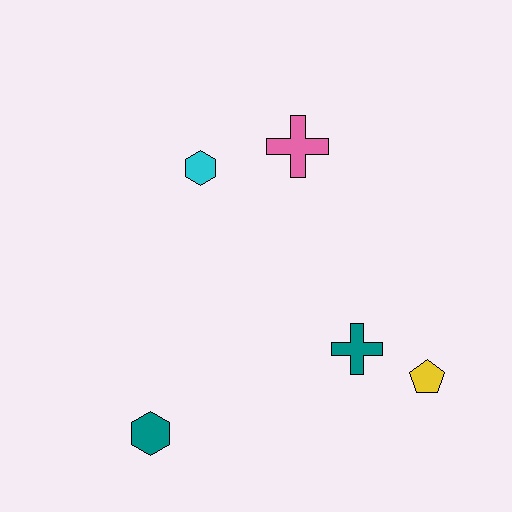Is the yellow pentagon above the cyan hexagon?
No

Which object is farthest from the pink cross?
The teal hexagon is farthest from the pink cross.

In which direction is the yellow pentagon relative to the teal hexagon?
The yellow pentagon is to the right of the teal hexagon.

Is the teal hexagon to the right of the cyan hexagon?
No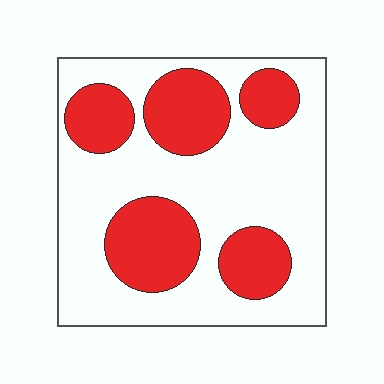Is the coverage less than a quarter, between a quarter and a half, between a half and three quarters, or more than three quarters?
Between a quarter and a half.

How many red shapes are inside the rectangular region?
5.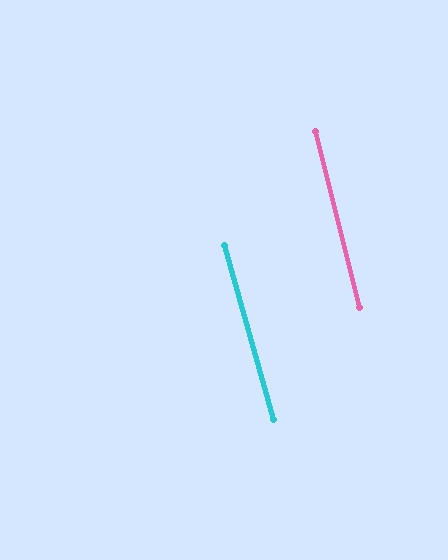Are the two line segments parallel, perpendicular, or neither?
Parallel — their directions differ by only 1.9°.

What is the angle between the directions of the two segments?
Approximately 2 degrees.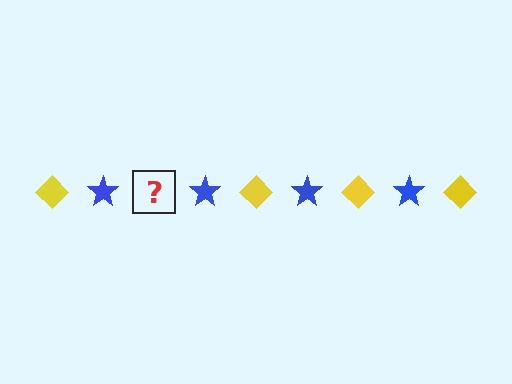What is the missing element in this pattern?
The missing element is a yellow diamond.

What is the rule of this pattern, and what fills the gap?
The rule is that the pattern alternates between yellow diamond and blue star. The gap should be filled with a yellow diamond.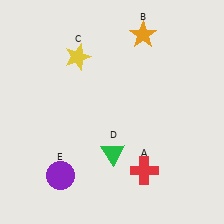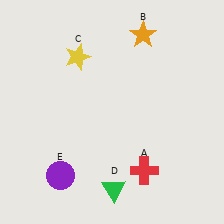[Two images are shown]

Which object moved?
The green triangle (D) moved down.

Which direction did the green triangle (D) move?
The green triangle (D) moved down.